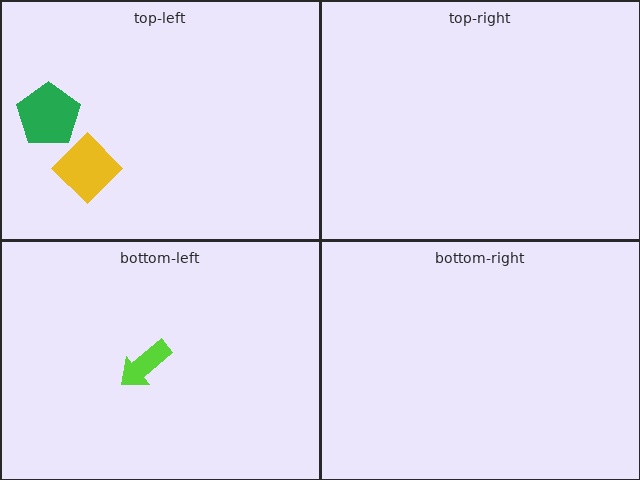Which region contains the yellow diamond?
The top-left region.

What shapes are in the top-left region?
The yellow diamond, the green pentagon.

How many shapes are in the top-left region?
2.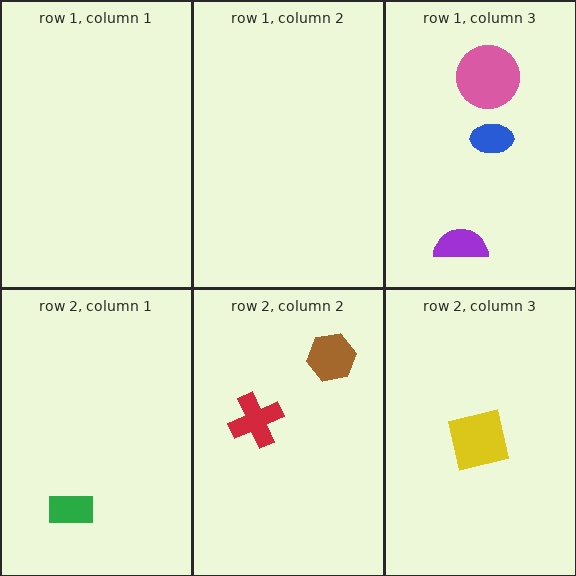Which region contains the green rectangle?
The row 2, column 1 region.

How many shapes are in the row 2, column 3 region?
1.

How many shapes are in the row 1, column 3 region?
3.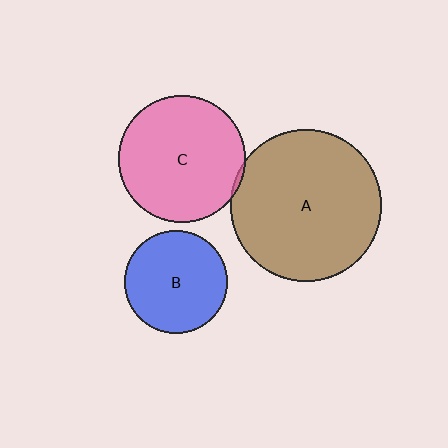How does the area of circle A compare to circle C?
Approximately 1.4 times.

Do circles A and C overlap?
Yes.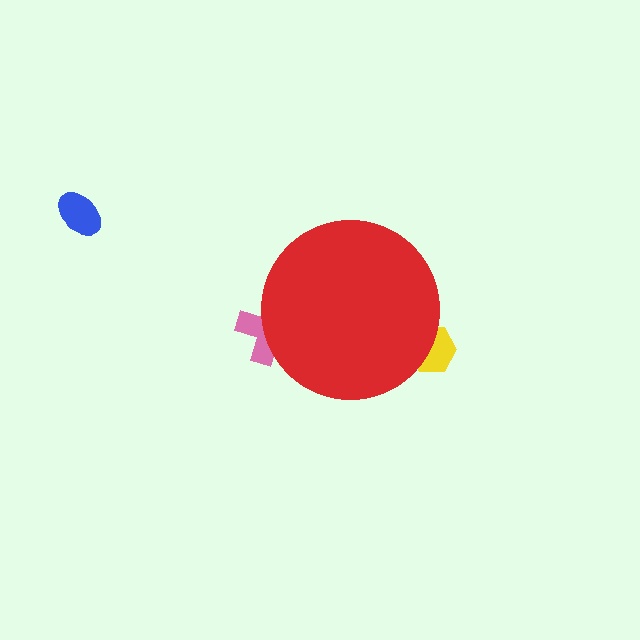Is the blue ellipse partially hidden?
No, the blue ellipse is fully visible.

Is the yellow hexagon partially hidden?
Yes, the yellow hexagon is partially hidden behind the red circle.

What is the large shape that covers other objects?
A red circle.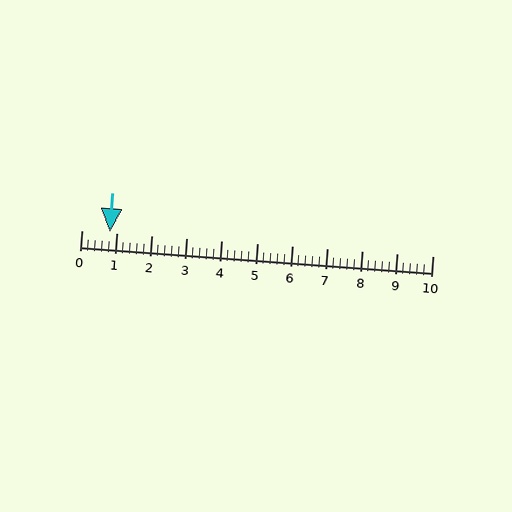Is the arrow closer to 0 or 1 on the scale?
The arrow is closer to 1.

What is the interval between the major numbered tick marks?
The major tick marks are spaced 1 units apart.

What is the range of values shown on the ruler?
The ruler shows values from 0 to 10.